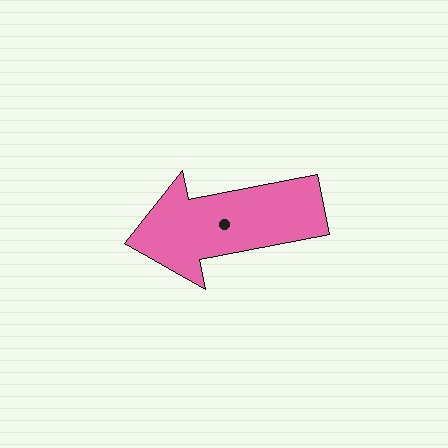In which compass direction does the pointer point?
West.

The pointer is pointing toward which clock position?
Roughly 9 o'clock.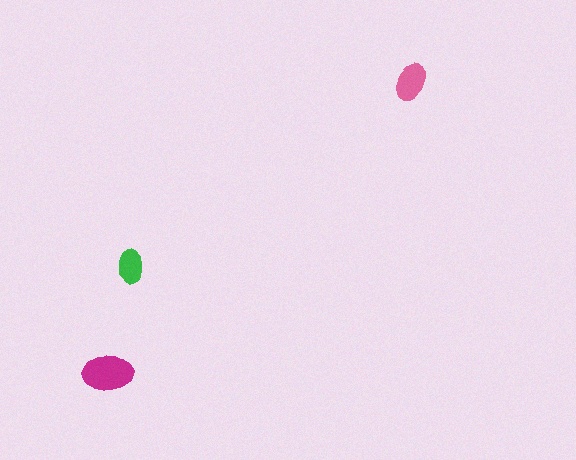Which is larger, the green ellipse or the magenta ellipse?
The magenta one.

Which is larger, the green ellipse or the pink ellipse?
The pink one.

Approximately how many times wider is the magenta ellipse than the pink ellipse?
About 1.5 times wider.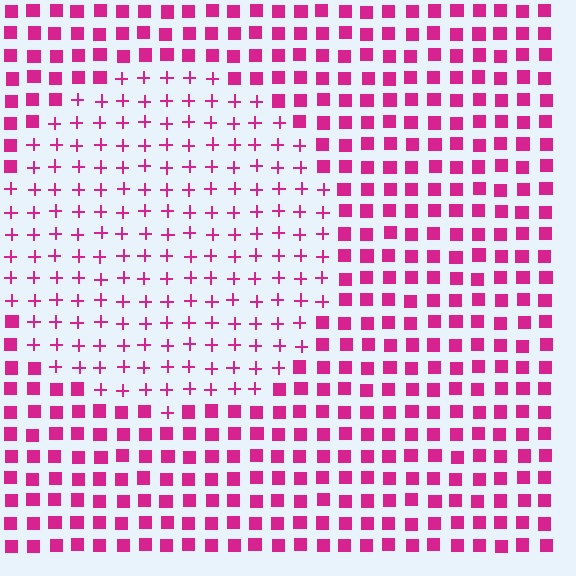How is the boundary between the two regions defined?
The boundary is defined by a change in element shape: plus signs inside vs. squares outside. All elements share the same color and spacing.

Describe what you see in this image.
The image is filled with small magenta elements arranged in a uniform grid. A circle-shaped region contains plus signs, while the surrounding area contains squares. The boundary is defined purely by the change in element shape.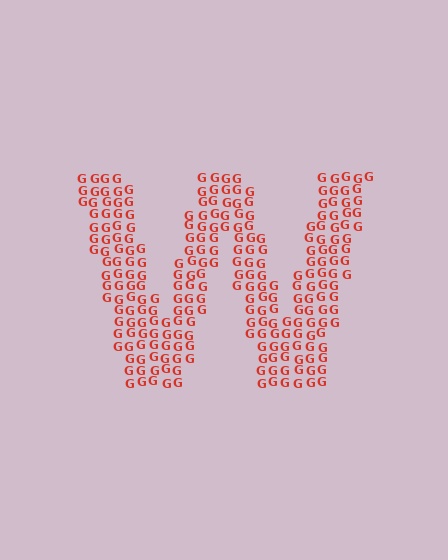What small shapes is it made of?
It is made of small letter G's.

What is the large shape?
The large shape is the letter W.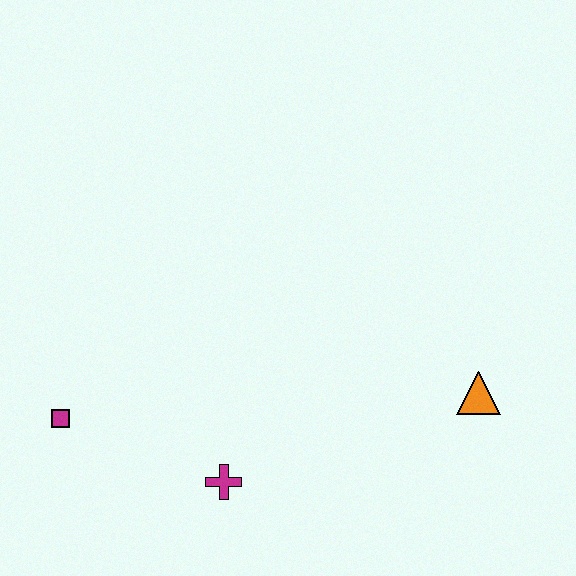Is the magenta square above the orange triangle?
No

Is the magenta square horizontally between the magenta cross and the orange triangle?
No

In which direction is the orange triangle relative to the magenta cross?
The orange triangle is to the right of the magenta cross.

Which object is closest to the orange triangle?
The magenta cross is closest to the orange triangle.